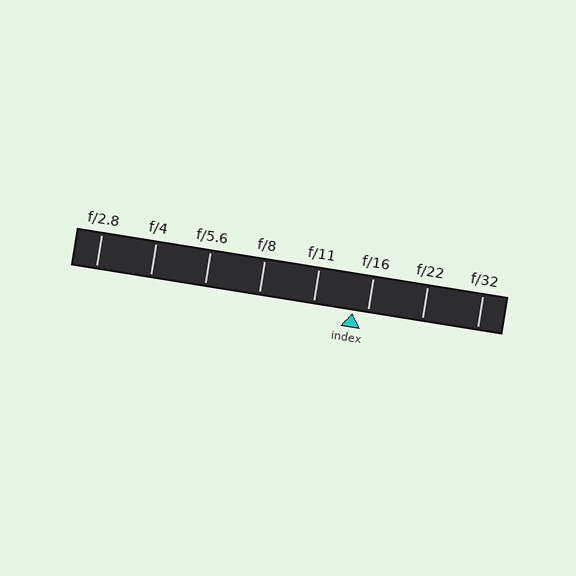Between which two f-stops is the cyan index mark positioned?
The index mark is between f/11 and f/16.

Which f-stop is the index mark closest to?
The index mark is closest to f/16.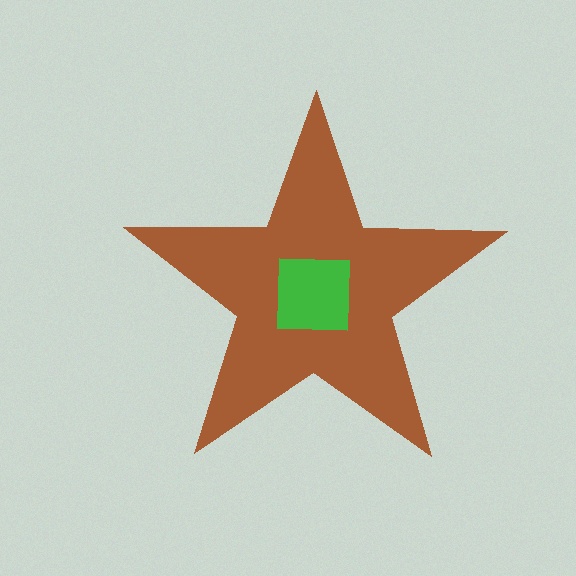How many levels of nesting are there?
2.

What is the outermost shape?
The brown star.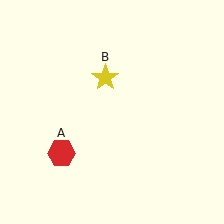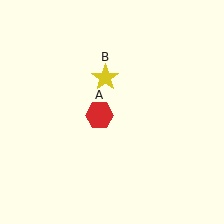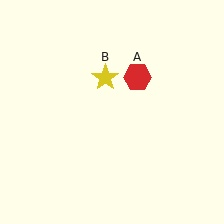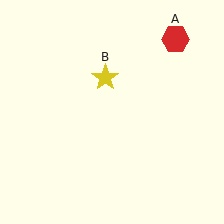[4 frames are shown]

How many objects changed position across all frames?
1 object changed position: red hexagon (object A).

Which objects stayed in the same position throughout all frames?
Yellow star (object B) remained stationary.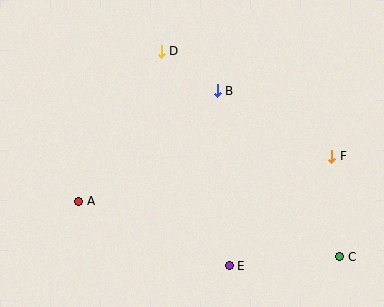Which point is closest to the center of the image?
Point B at (217, 91) is closest to the center.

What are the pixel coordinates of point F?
Point F is at (332, 156).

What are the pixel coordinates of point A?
Point A is at (79, 201).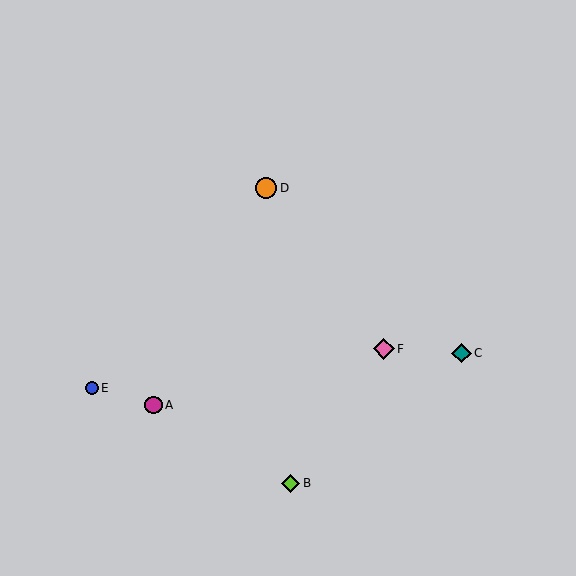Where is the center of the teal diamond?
The center of the teal diamond is at (462, 353).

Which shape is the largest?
The pink diamond (labeled F) is the largest.